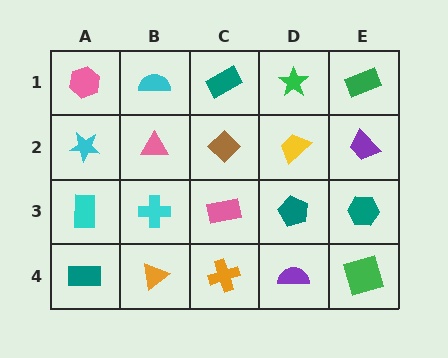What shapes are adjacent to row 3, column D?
A yellow trapezoid (row 2, column D), a purple semicircle (row 4, column D), a pink rectangle (row 3, column C), a teal hexagon (row 3, column E).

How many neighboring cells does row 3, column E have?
3.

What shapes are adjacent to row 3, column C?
A brown diamond (row 2, column C), an orange cross (row 4, column C), a cyan cross (row 3, column B), a teal pentagon (row 3, column D).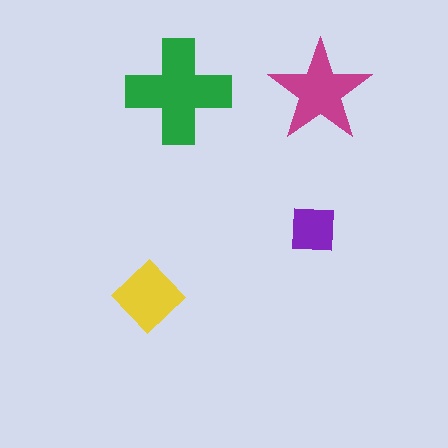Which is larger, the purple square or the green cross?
The green cross.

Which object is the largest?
The green cross.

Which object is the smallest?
The purple square.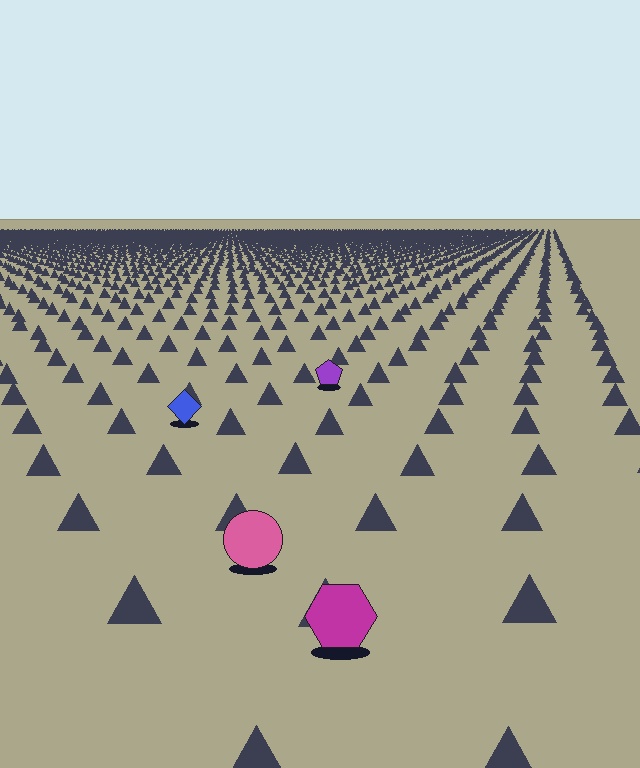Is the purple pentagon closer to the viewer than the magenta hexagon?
No. The magenta hexagon is closer — you can tell from the texture gradient: the ground texture is coarser near it.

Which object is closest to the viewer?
The magenta hexagon is closest. The texture marks near it are larger and more spread out.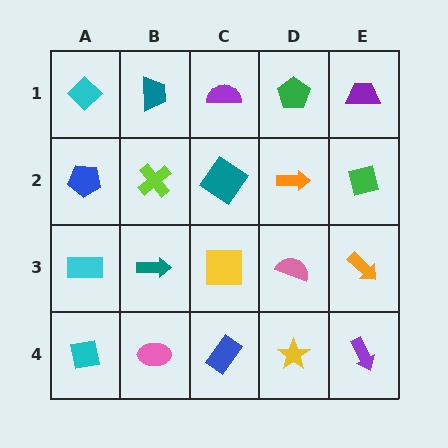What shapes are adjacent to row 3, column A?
A blue pentagon (row 2, column A), a cyan square (row 4, column A), a teal arrow (row 3, column B).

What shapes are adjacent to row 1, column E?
A green square (row 2, column E), a green pentagon (row 1, column D).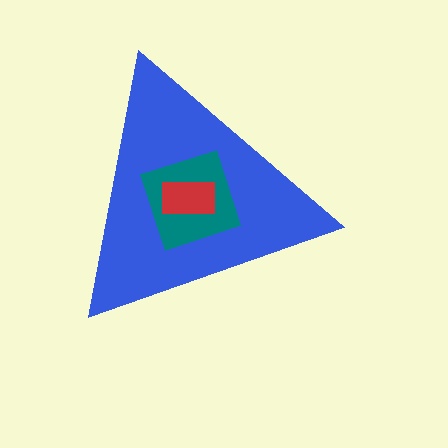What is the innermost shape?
The red rectangle.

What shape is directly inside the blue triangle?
The teal diamond.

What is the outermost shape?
The blue triangle.